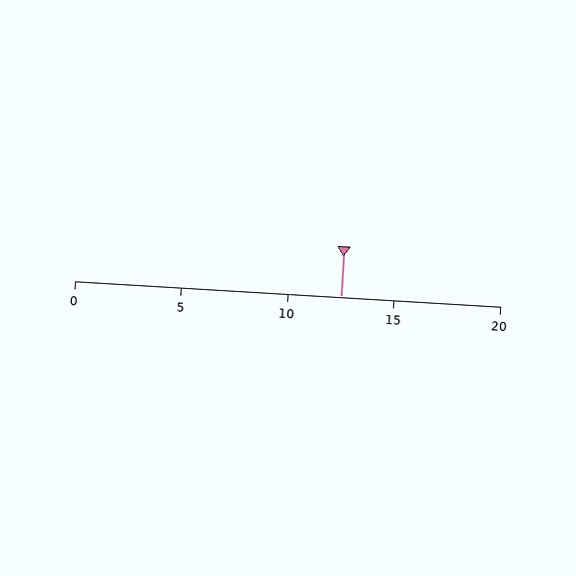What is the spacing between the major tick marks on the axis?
The major ticks are spaced 5 apart.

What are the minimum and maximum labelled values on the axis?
The axis runs from 0 to 20.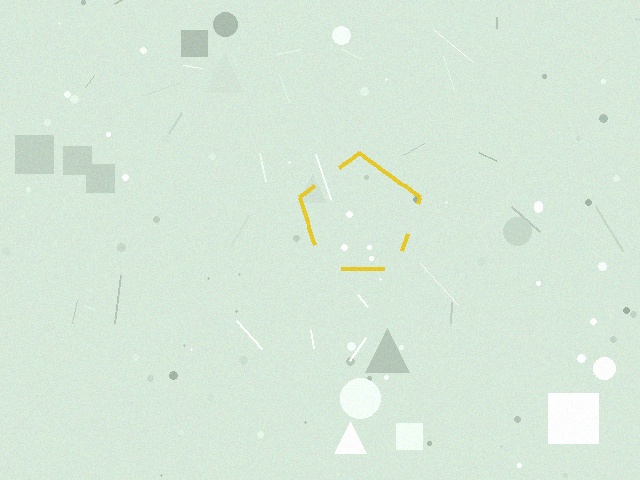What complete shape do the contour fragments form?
The contour fragments form a pentagon.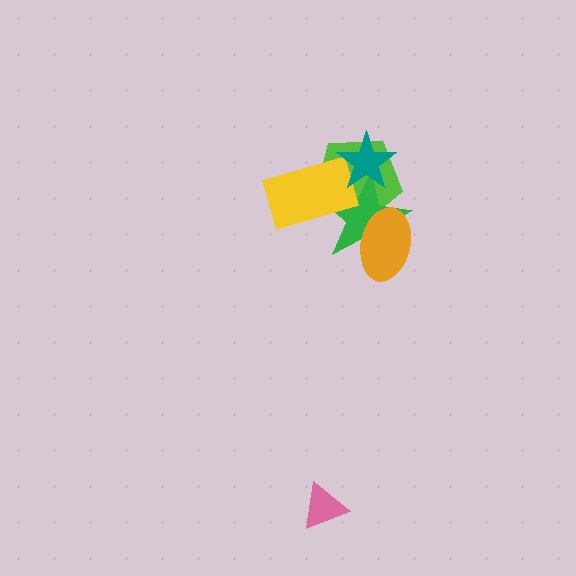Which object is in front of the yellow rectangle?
The teal star is in front of the yellow rectangle.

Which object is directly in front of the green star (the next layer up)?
The yellow rectangle is directly in front of the green star.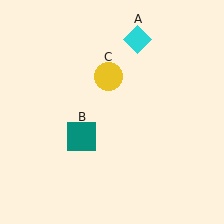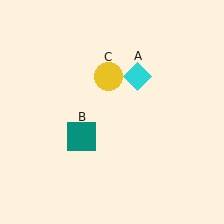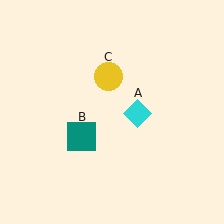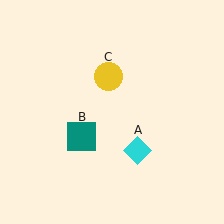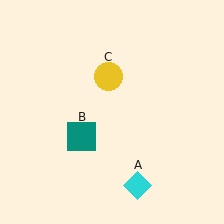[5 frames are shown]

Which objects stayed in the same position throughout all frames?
Teal square (object B) and yellow circle (object C) remained stationary.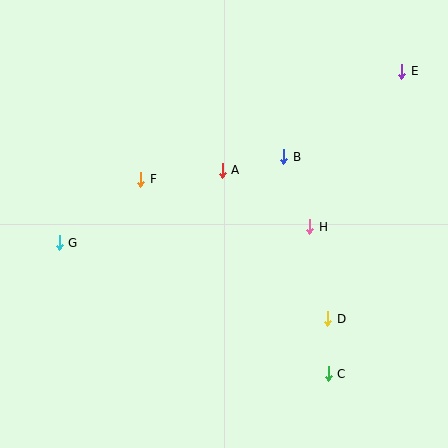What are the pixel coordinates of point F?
Point F is at (141, 179).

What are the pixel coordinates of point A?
Point A is at (222, 170).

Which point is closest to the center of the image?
Point A at (222, 170) is closest to the center.